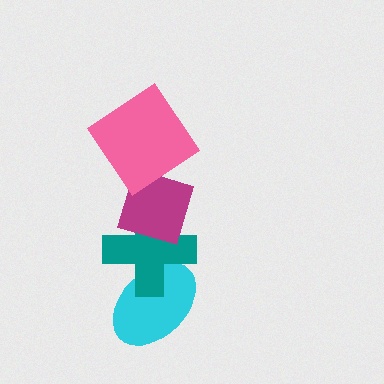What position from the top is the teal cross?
The teal cross is 3rd from the top.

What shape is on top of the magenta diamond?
The pink diamond is on top of the magenta diamond.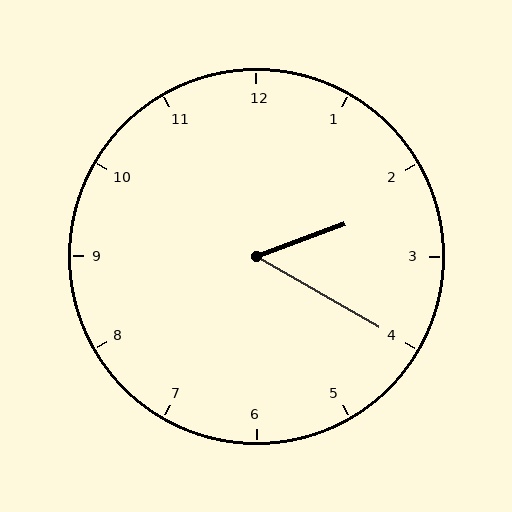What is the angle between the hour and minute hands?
Approximately 50 degrees.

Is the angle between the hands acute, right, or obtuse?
It is acute.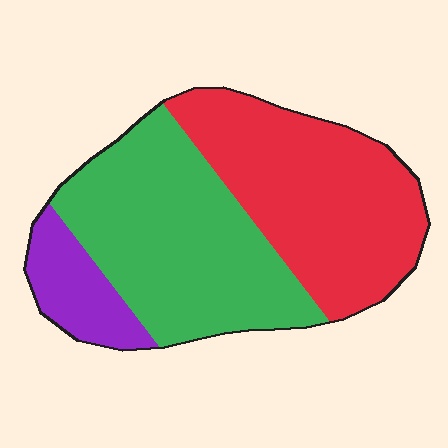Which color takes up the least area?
Purple, at roughly 10%.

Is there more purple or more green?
Green.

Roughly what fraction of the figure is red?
Red takes up about two fifths (2/5) of the figure.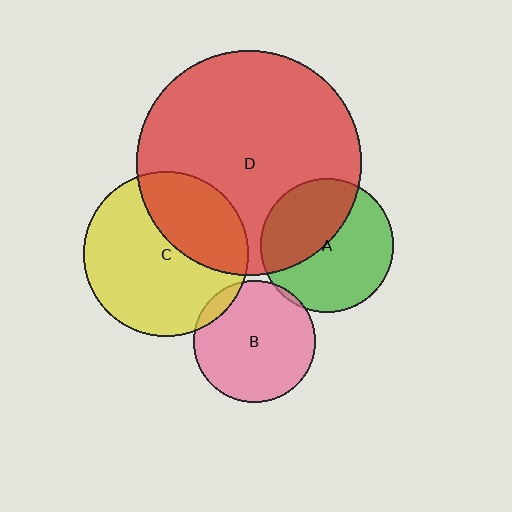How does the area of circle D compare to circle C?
Approximately 1.9 times.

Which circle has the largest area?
Circle D (red).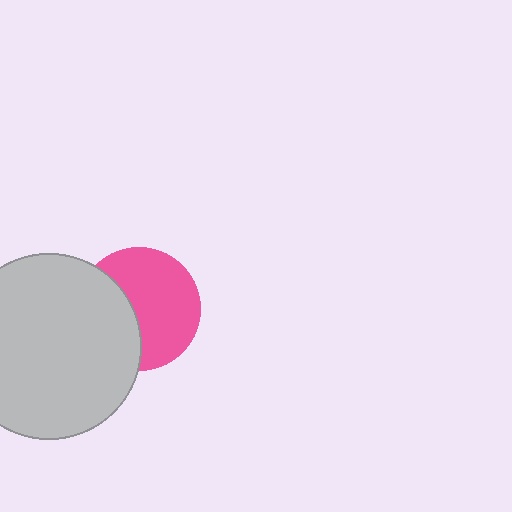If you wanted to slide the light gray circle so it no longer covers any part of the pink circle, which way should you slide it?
Slide it left — that is the most direct way to separate the two shapes.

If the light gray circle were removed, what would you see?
You would see the complete pink circle.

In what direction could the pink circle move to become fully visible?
The pink circle could move right. That would shift it out from behind the light gray circle entirely.